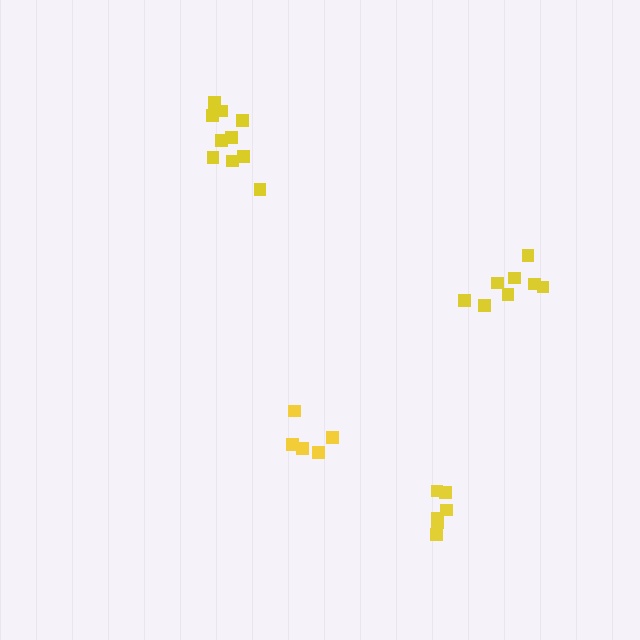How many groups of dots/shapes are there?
There are 4 groups.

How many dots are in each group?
Group 1: 5 dots, Group 2: 10 dots, Group 3: 8 dots, Group 4: 6 dots (29 total).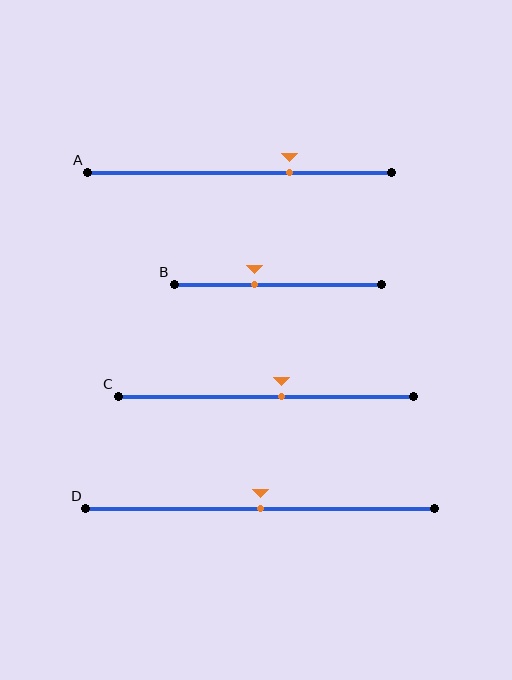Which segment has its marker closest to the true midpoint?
Segment D has its marker closest to the true midpoint.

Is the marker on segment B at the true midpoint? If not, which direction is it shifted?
No, the marker on segment B is shifted to the left by about 11% of the segment length.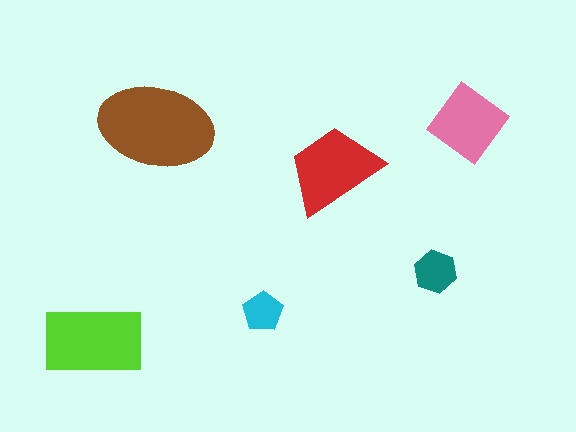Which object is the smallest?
The cyan pentagon.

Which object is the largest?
The brown ellipse.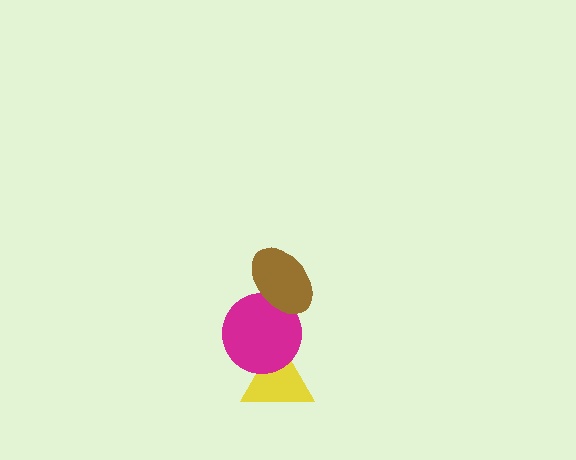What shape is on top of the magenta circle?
The brown ellipse is on top of the magenta circle.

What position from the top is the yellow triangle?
The yellow triangle is 3rd from the top.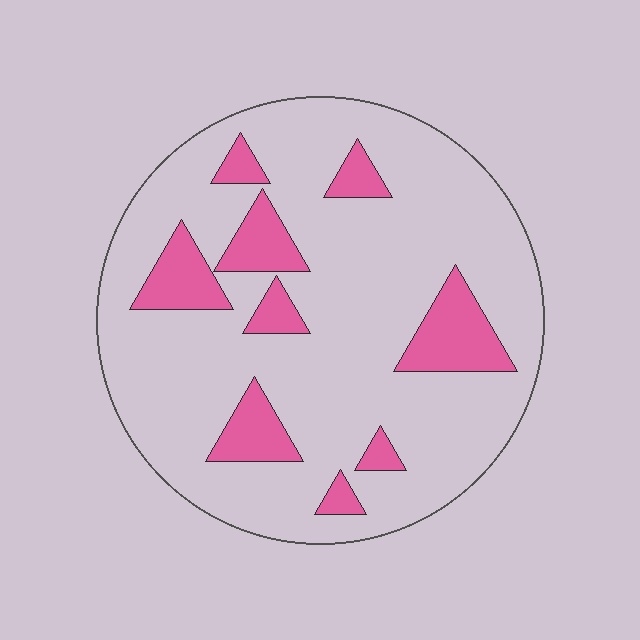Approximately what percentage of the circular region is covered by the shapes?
Approximately 20%.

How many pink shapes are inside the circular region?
9.